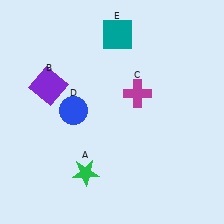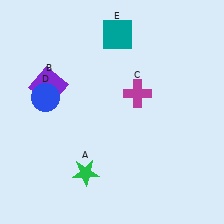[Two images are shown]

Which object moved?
The blue circle (D) moved left.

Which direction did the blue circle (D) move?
The blue circle (D) moved left.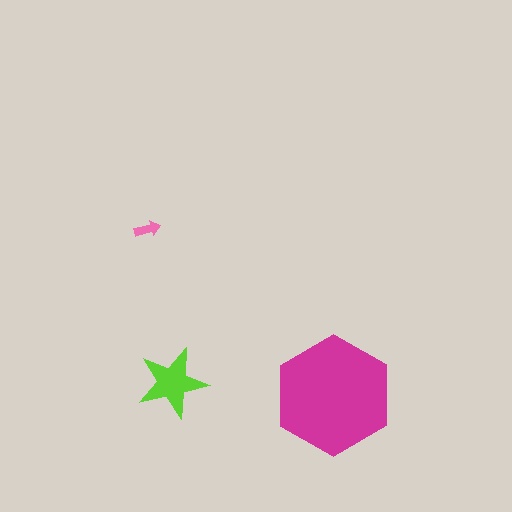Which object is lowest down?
The magenta hexagon is bottommost.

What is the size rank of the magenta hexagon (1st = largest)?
1st.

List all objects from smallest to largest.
The pink arrow, the lime star, the magenta hexagon.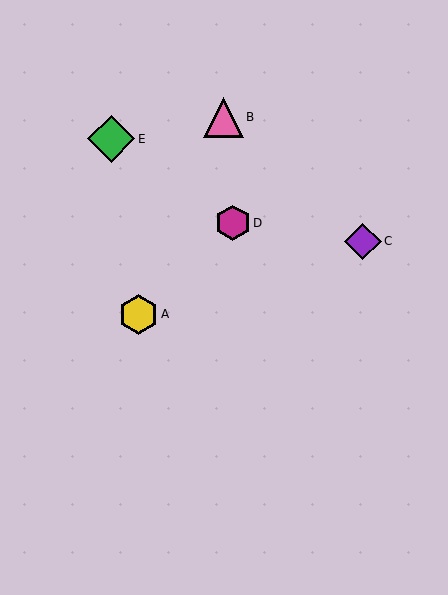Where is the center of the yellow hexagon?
The center of the yellow hexagon is at (138, 314).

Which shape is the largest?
The green diamond (labeled E) is the largest.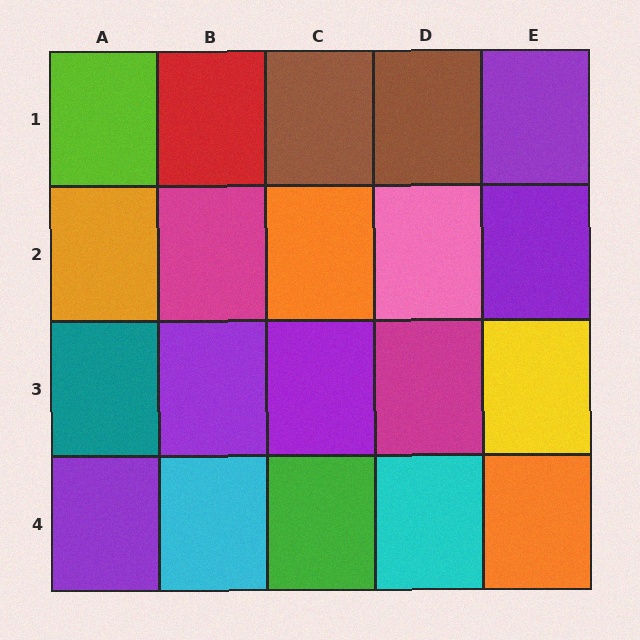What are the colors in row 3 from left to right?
Teal, purple, purple, magenta, yellow.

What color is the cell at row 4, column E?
Orange.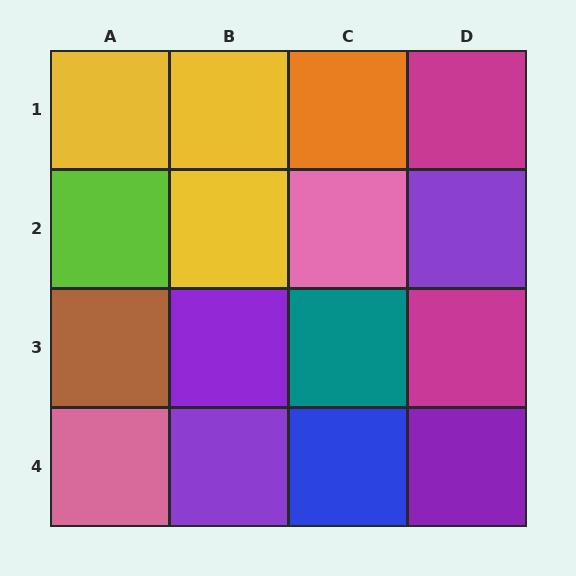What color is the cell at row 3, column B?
Purple.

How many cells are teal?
1 cell is teal.